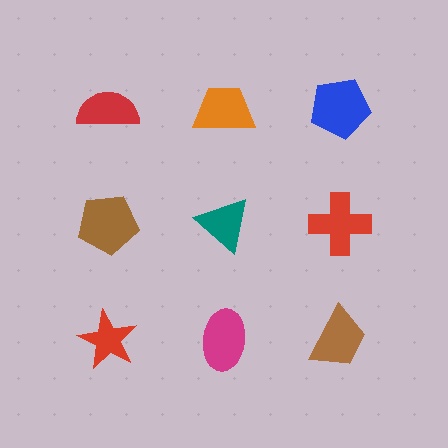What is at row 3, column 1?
A red star.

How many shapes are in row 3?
3 shapes.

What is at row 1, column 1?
A red semicircle.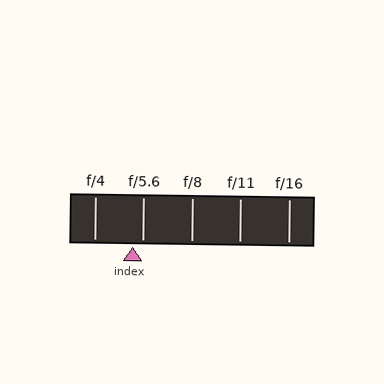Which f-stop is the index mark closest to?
The index mark is closest to f/5.6.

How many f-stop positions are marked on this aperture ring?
There are 5 f-stop positions marked.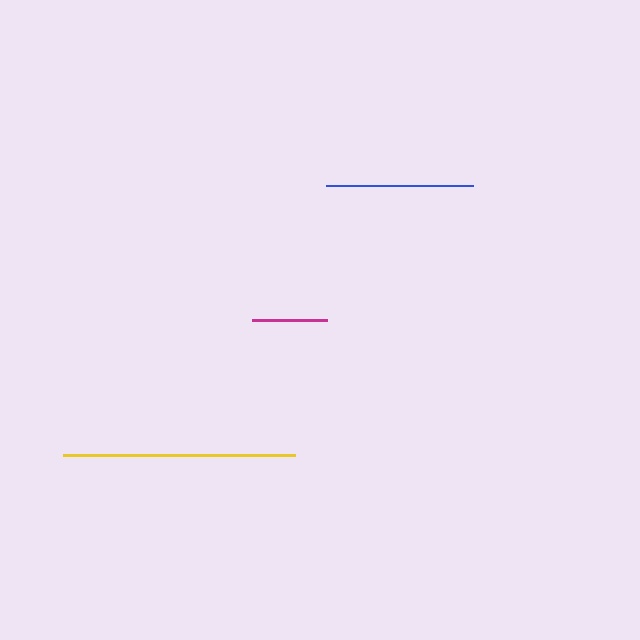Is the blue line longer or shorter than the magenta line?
The blue line is longer than the magenta line.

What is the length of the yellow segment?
The yellow segment is approximately 232 pixels long.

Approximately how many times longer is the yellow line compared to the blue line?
The yellow line is approximately 1.6 times the length of the blue line.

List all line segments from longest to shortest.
From longest to shortest: yellow, blue, magenta.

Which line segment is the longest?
The yellow line is the longest at approximately 232 pixels.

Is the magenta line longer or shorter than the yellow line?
The yellow line is longer than the magenta line.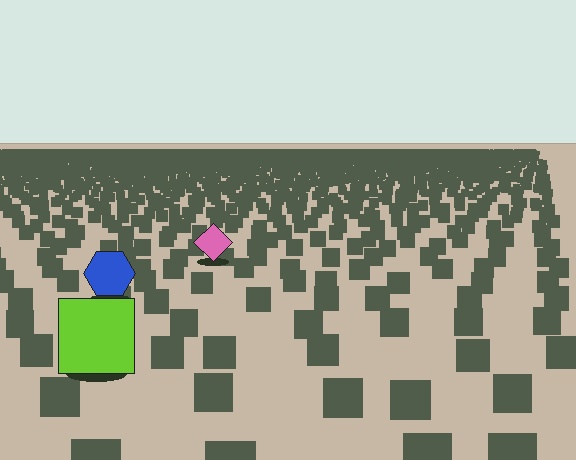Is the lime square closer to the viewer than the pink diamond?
Yes. The lime square is closer — you can tell from the texture gradient: the ground texture is coarser near it.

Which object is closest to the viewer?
The lime square is closest. The texture marks near it are larger and more spread out.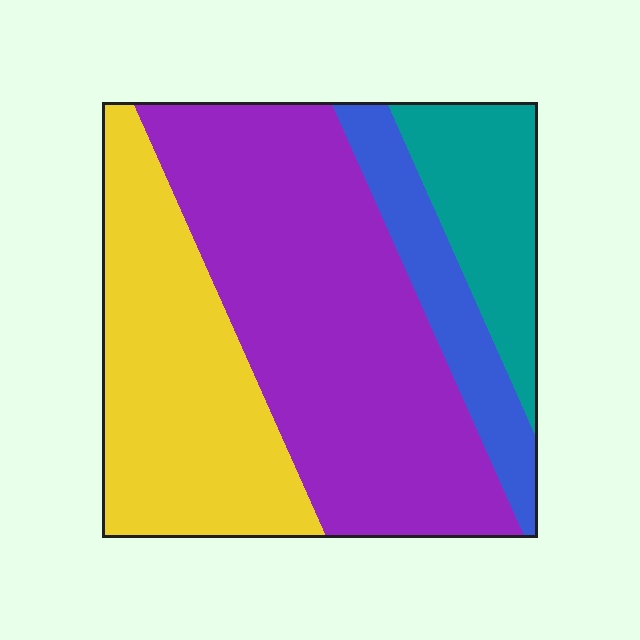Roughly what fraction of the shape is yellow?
Yellow covers 29% of the shape.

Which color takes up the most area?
Purple, at roughly 45%.